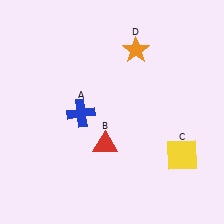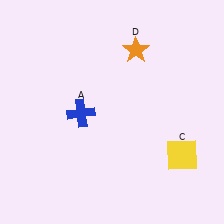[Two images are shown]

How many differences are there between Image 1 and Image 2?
There is 1 difference between the two images.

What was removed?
The red triangle (B) was removed in Image 2.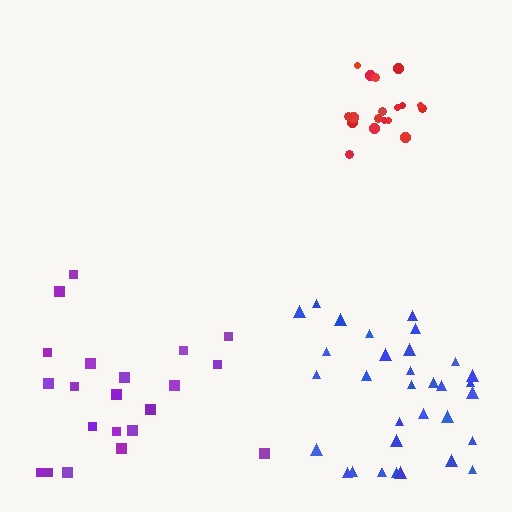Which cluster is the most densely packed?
Red.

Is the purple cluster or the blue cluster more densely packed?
Blue.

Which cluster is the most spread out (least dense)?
Purple.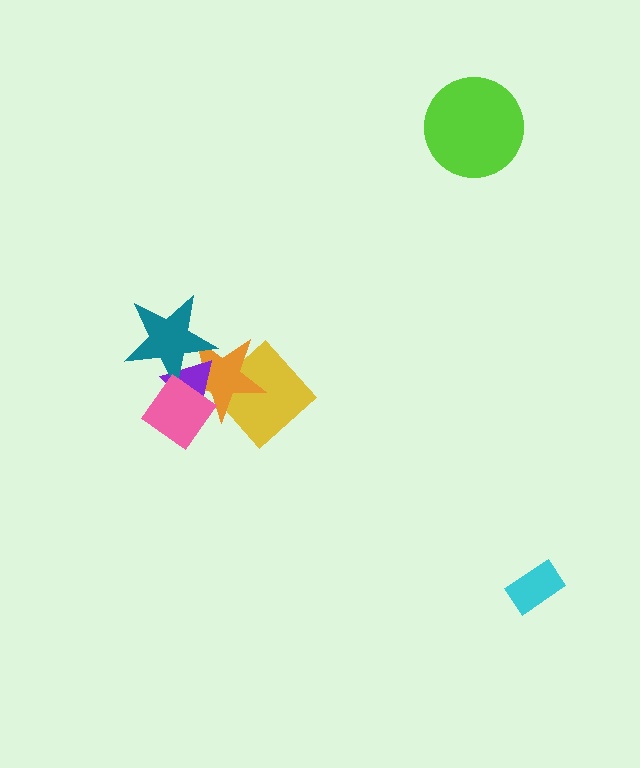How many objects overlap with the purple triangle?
3 objects overlap with the purple triangle.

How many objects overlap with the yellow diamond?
1 object overlaps with the yellow diamond.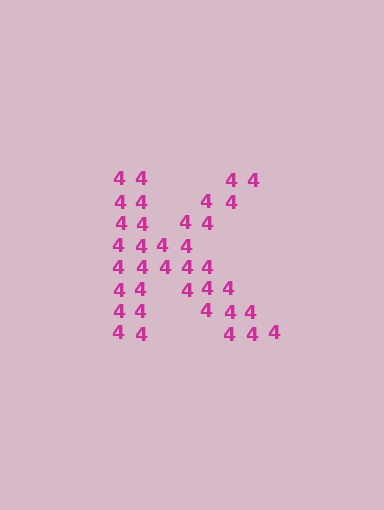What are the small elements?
The small elements are digit 4's.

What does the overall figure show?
The overall figure shows the letter K.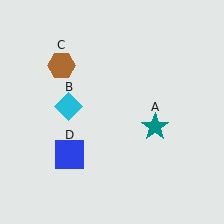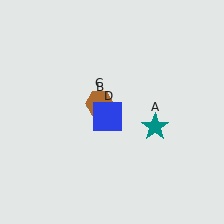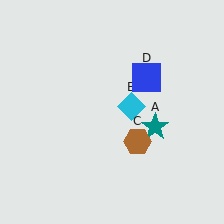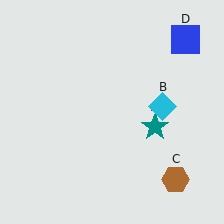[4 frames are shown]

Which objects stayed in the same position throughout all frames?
Teal star (object A) remained stationary.